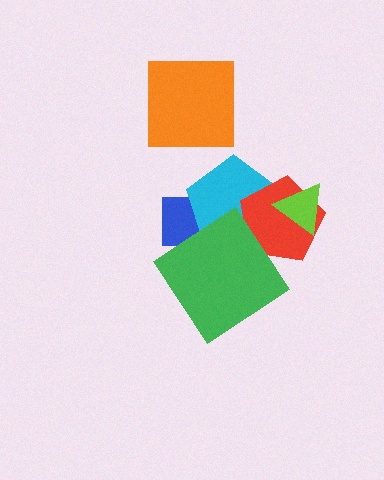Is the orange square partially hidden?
No, no other shape covers it.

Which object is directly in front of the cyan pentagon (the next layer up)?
The red pentagon is directly in front of the cyan pentagon.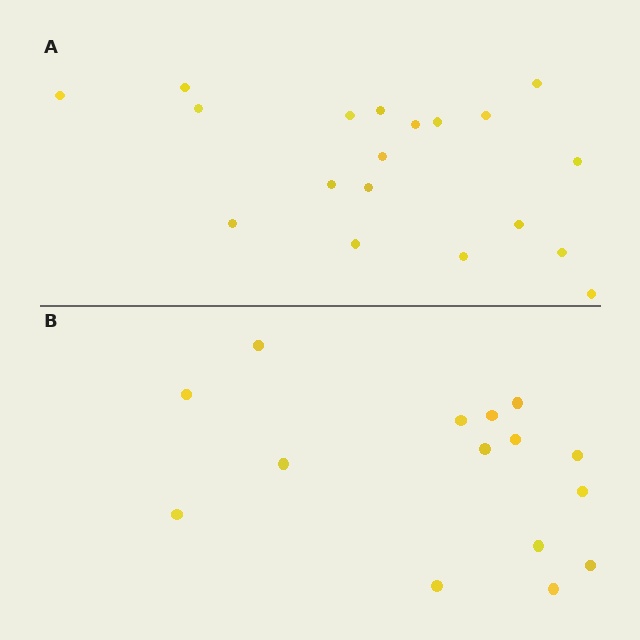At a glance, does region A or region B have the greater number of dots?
Region A (the top region) has more dots.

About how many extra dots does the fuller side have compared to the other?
Region A has about 4 more dots than region B.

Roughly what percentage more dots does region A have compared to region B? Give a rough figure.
About 25% more.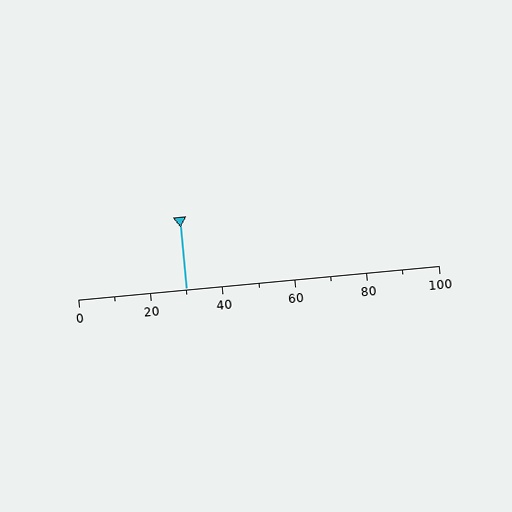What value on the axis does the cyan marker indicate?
The marker indicates approximately 30.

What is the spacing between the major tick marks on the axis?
The major ticks are spaced 20 apart.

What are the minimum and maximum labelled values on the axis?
The axis runs from 0 to 100.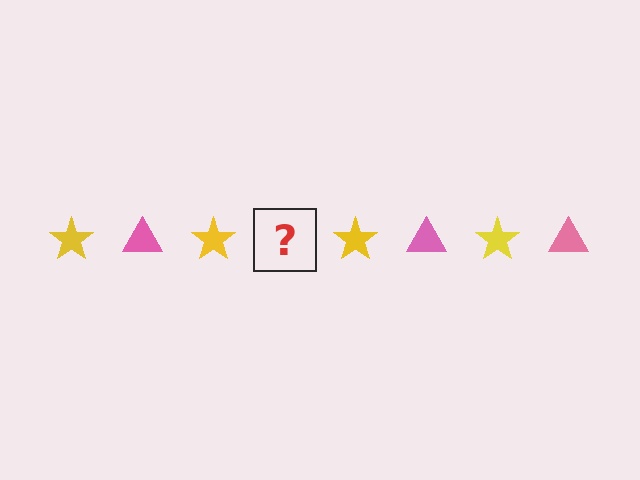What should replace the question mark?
The question mark should be replaced with a pink triangle.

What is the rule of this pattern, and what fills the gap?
The rule is that the pattern alternates between yellow star and pink triangle. The gap should be filled with a pink triangle.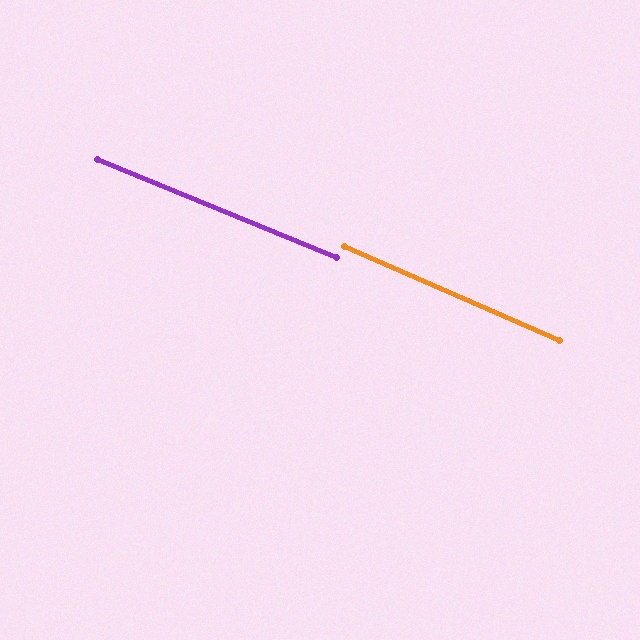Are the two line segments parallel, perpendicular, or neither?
Parallel — their directions differ by only 1.4°.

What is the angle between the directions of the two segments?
Approximately 1 degree.